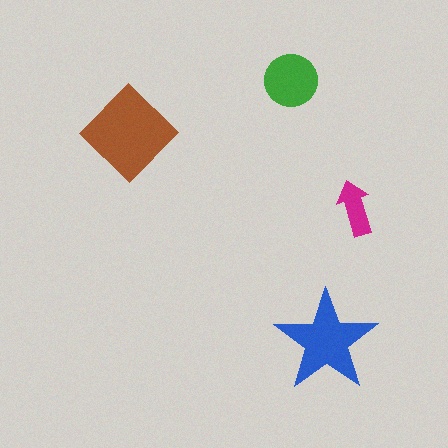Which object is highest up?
The green circle is topmost.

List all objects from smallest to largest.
The magenta arrow, the green circle, the blue star, the brown diamond.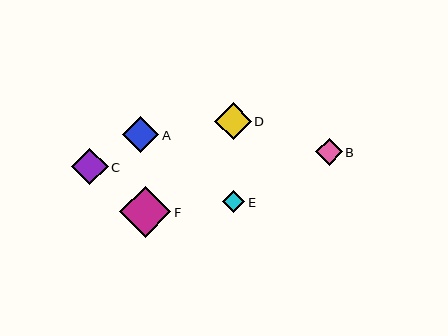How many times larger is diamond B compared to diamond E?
Diamond B is approximately 1.2 times the size of diamond E.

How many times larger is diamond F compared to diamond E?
Diamond F is approximately 2.3 times the size of diamond E.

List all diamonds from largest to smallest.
From largest to smallest: F, D, C, A, B, E.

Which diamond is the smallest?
Diamond E is the smallest with a size of approximately 22 pixels.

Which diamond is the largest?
Diamond F is the largest with a size of approximately 51 pixels.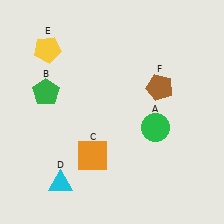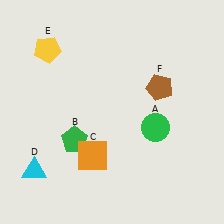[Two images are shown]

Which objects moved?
The objects that moved are: the green pentagon (B), the cyan triangle (D).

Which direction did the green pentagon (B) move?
The green pentagon (B) moved down.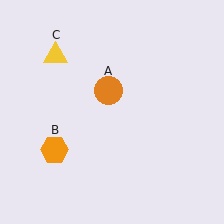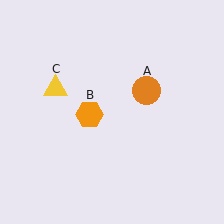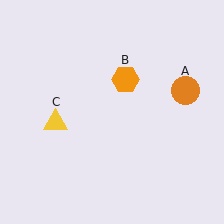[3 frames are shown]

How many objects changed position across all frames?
3 objects changed position: orange circle (object A), orange hexagon (object B), yellow triangle (object C).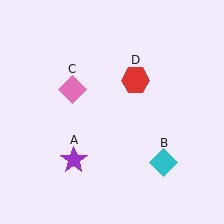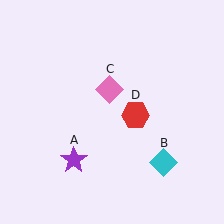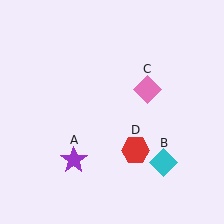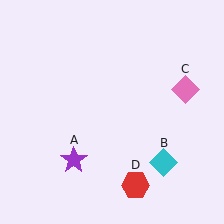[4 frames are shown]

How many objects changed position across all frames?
2 objects changed position: pink diamond (object C), red hexagon (object D).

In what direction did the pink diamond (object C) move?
The pink diamond (object C) moved right.